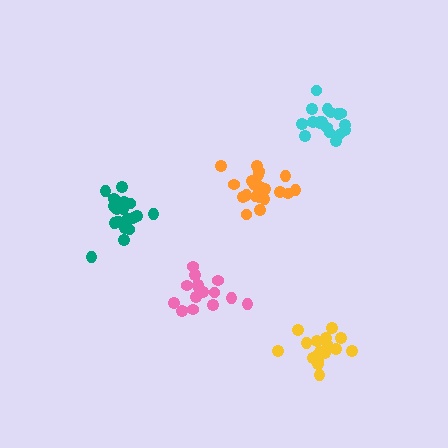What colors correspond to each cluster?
The clusters are colored: teal, pink, orange, cyan, yellow.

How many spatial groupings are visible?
There are 5 spatial groupings.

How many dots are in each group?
Group 1: 21 dots, Group 2: 15 dots, Group 3: 20 dots, Group 4: 18 dots, Group 5: 19 dots (93 total).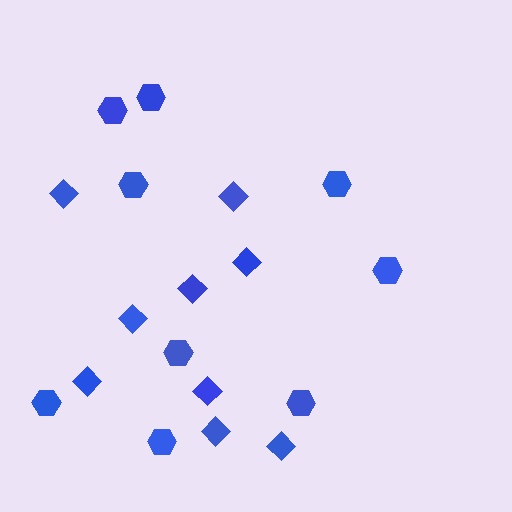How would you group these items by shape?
There are 2 groups: one group of diamonds (9) and one group of hexagons (9).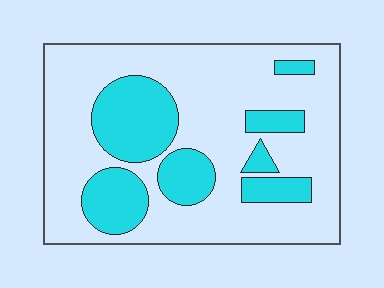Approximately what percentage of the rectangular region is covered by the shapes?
Approximately 30%.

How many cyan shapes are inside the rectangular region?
7.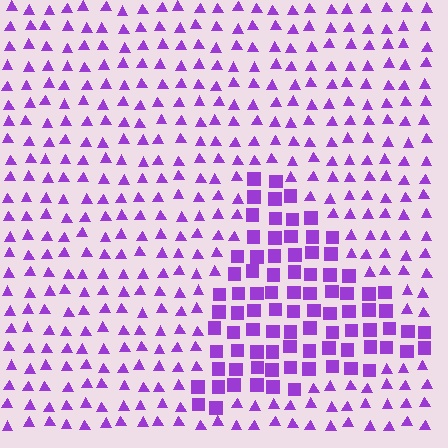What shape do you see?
I see a triangle.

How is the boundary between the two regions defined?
The boundary is defined by a change in element shape: squares inside vs. triangles outside. All elements share the same color and spacing.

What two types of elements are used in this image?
The image uses squares inside the triangle region and triangles outside it.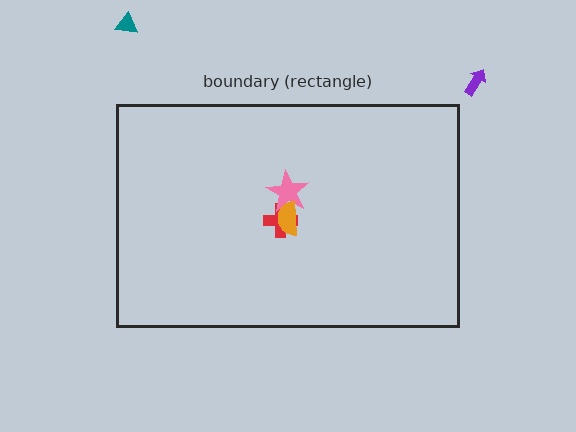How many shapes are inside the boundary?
3 inside, 2 outside.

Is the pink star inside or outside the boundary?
Inside.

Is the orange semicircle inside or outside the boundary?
Inside.